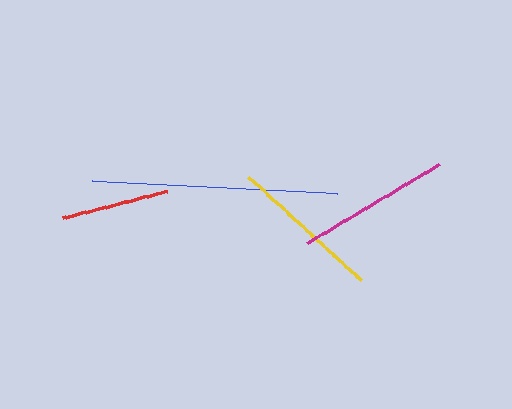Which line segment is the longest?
The blue line is the longest at approximately 245 pixels.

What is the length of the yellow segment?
The yellow segment is approximately 153 pixels long.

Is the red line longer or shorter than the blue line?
The blue line is longer than the red line.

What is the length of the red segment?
The red segment is approximately 108 pixels long.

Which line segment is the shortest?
The red line is the shortest at approximately 108 pixels.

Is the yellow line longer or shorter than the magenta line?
The magenta line is longer than the yellow line.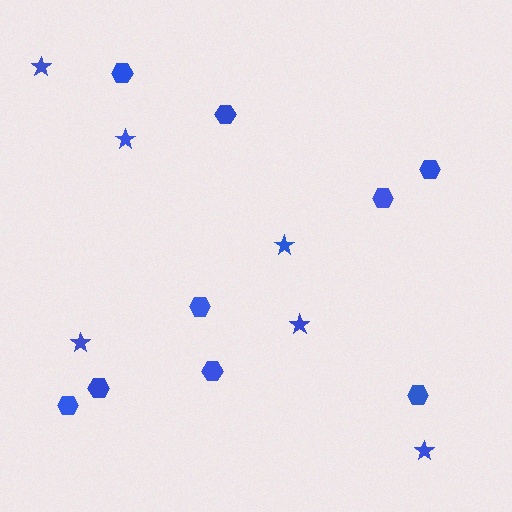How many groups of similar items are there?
There are 2 groups: one group of hexagons (9) and one group of stars (6).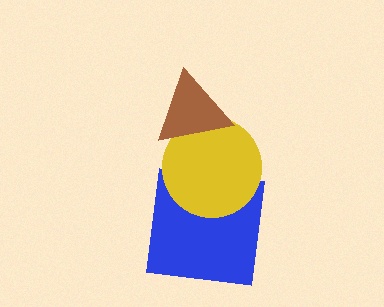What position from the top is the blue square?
The blue square is 3rd from the top.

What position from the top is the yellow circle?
The yellow circle is 2nd from the top.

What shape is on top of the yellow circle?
The brown triangle is on top of the yellow circle.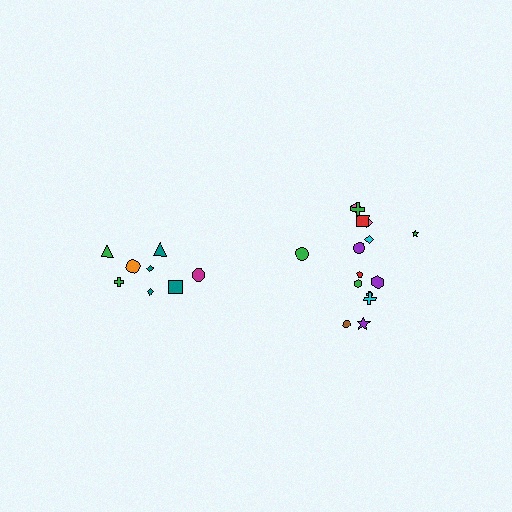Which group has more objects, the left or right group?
The right group.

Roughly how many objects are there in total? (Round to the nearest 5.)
Roughly 25 objects in total.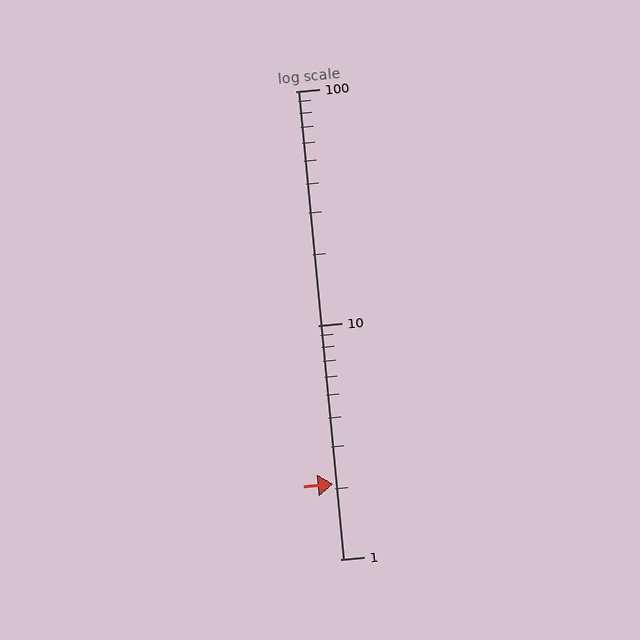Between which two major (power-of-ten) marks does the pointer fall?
The pointer is between 1 and 10.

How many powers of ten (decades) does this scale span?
The scale spans 2 decades, from 1 to 100.